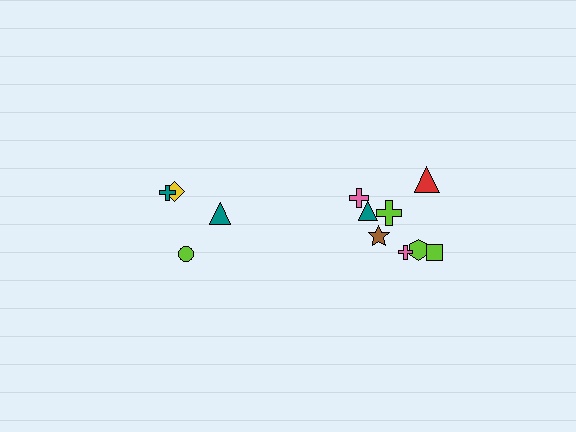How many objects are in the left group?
There are 4 objects.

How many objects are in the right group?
There are 8 objects.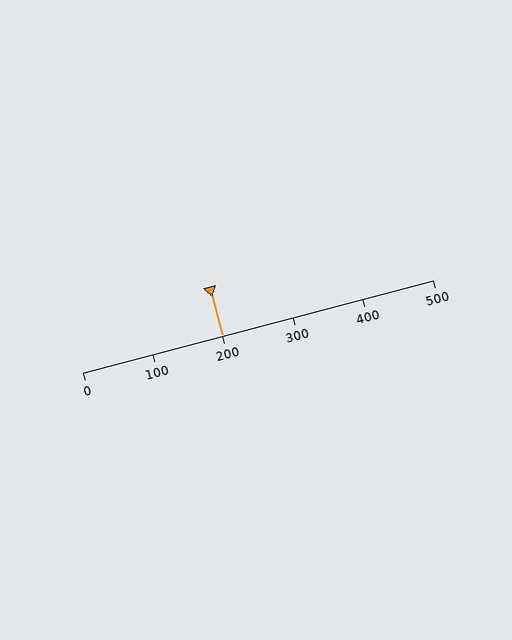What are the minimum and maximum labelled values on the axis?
The axis runs from 0 to 500.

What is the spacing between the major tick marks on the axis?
The major ticks are spaced 100 apart.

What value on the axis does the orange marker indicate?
The marker indicates approximately 200.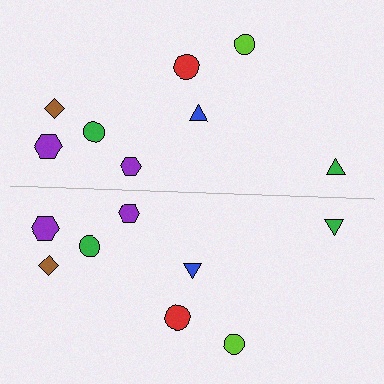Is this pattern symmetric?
Yes, this pattern has bilateral (reflection) symmetry.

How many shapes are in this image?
There are 16 shapes in this image.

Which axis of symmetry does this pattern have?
The pattern has a horizontal axis of symmetry running through the center of the image.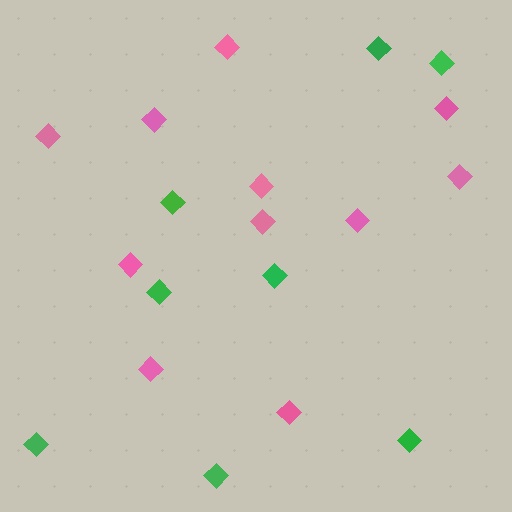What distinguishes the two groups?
There are 2 groups: one group of green diamonds (8) and one group of pink diamonds (11).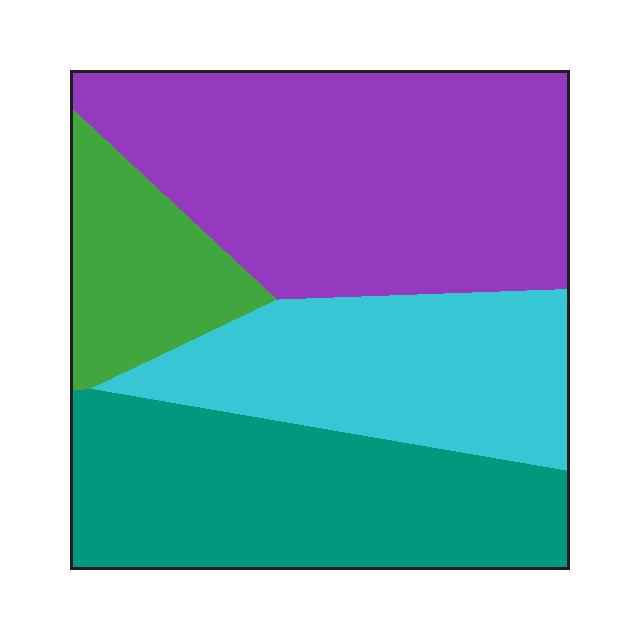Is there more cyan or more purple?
Purple.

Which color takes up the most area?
Purple, at roughly 35%.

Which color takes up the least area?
Green, at roughly 10%.